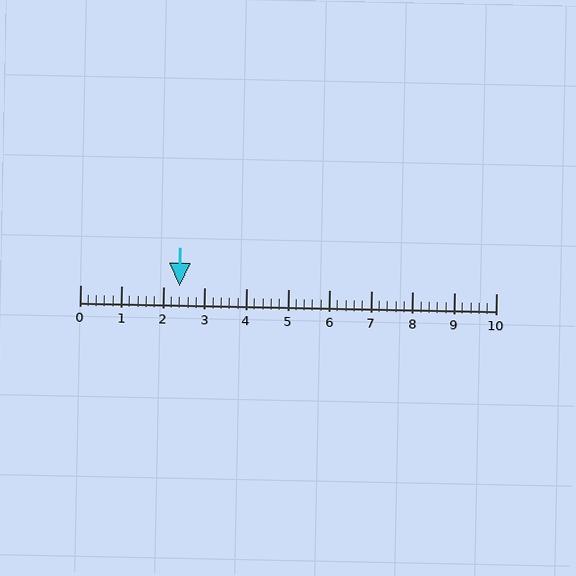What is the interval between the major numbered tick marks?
The major tick marks are spaced 1 units apart.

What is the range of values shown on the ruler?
The ruler shows values from 0 to 10.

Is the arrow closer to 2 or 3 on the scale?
The arrow is closer to 2.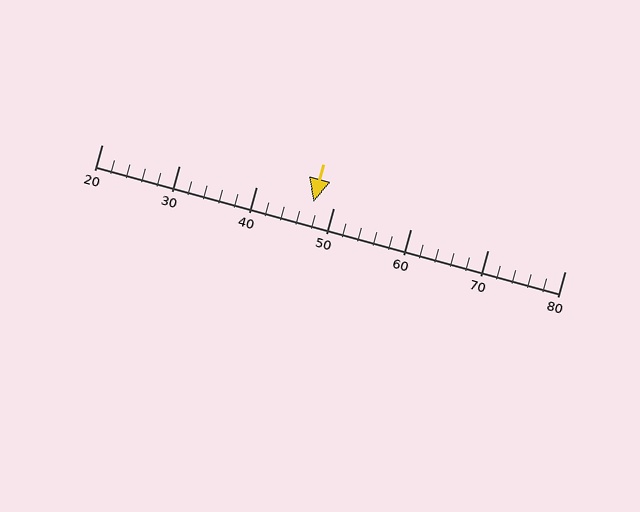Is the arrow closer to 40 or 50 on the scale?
The arrow is closer to 50.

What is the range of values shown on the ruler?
The ruler shows values from 20 to 80.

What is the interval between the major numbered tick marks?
The major tick marks are spaced 10 units apart.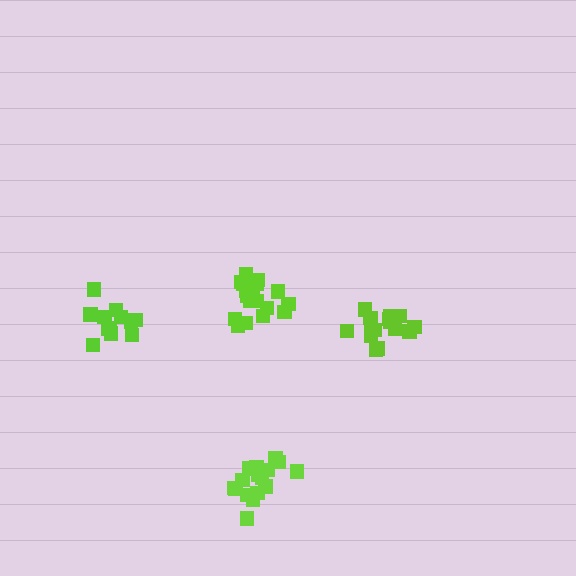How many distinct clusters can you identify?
There are 4 distinct clusters.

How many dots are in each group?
Group 1: 18 dots, Group 2: 12 dots, Group 3: 17 dots, Group 4: 16 dots (63 total).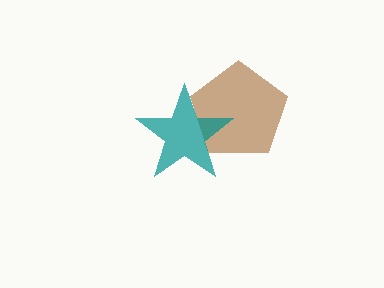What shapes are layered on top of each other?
The layered shapes are: a brown pentagon, a teal star.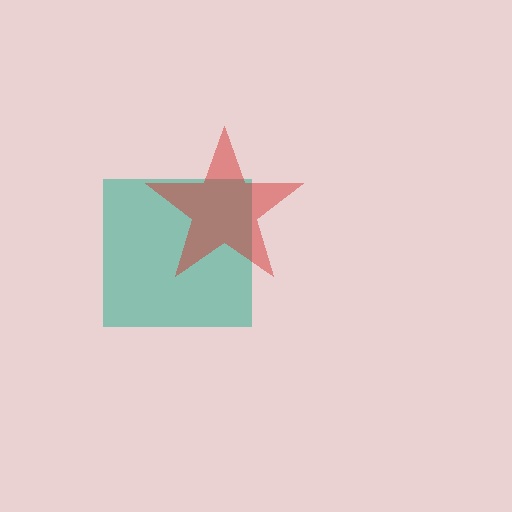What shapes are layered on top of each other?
The layered shapes are: a teal square, a red star.